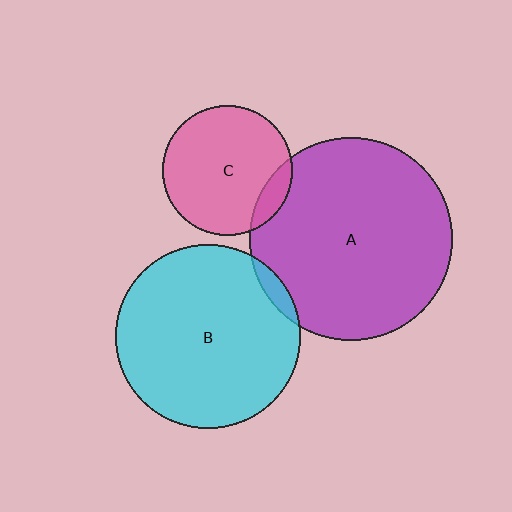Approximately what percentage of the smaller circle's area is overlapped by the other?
Approximately 5%.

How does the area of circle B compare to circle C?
Approximately 2.0 times.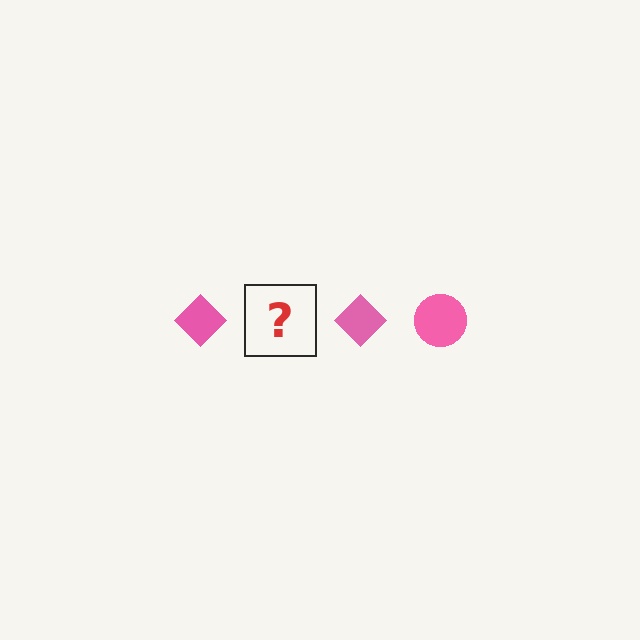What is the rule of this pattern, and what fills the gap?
The rule is that the pattern cycles through diamond, circle shapes in pink. The gap should be filled with a pink circle.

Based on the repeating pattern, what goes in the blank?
The blank should be a pink circle.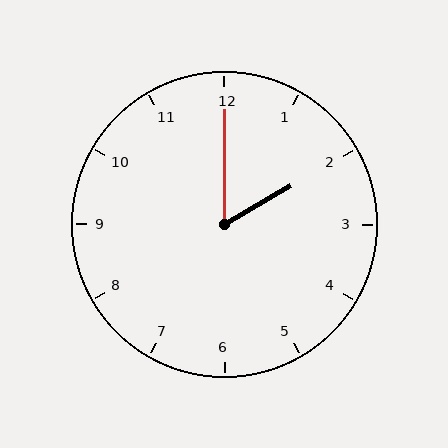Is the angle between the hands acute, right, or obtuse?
It is acute.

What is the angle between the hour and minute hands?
Approximately 60 degrees.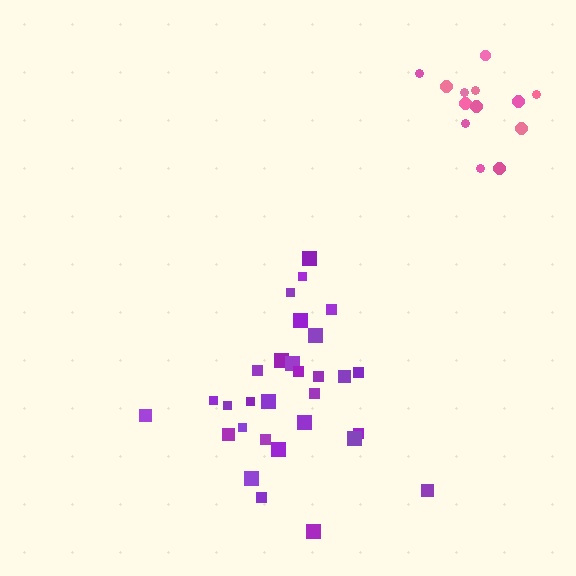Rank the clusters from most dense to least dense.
pink, purple.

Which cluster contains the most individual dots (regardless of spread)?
Purple (30).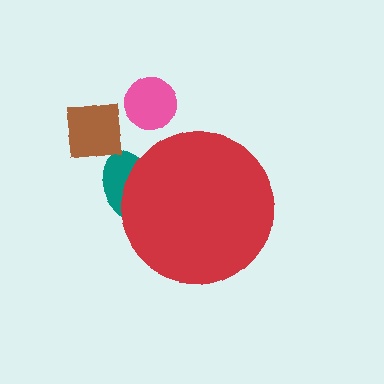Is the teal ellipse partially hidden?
Yes, the teal ellipse is partially hidden behind the red circle.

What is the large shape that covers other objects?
A red circle.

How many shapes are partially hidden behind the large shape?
1 shape is partially hidden.